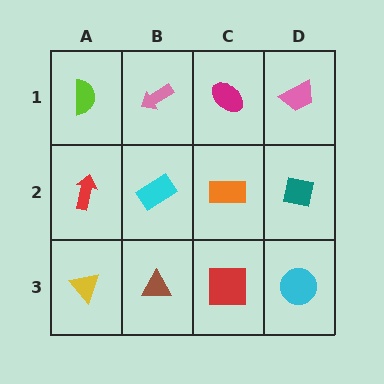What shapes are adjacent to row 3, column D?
A teal square (row 2, column D), a red square (row 3, column C).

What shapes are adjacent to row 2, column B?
A pink arrow (row 1, column B), a brown triangle (row 3, column B), a red arrow (row 2, column A), an orange rectangle (row 2, column C).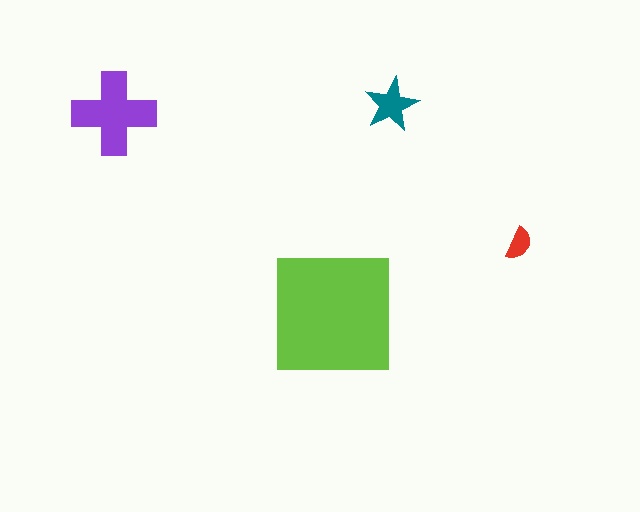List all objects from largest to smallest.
The lime square, the purple cross, the teal star, the red semicircle.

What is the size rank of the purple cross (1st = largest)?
2nd.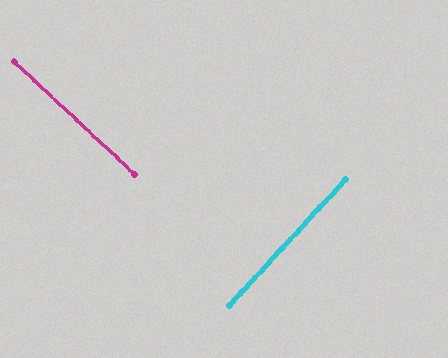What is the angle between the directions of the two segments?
Approximately 89 degrees.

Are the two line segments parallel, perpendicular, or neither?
Perpendicular — they meet at approximately 89°.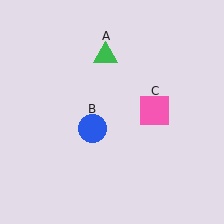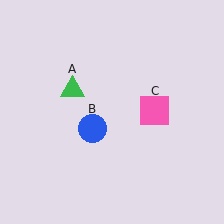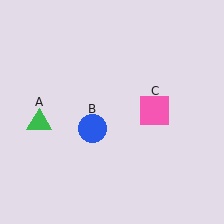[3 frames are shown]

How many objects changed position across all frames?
1 object changed position: green triangle (object A).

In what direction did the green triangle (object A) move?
The green triangle (object A) moved down and to the left.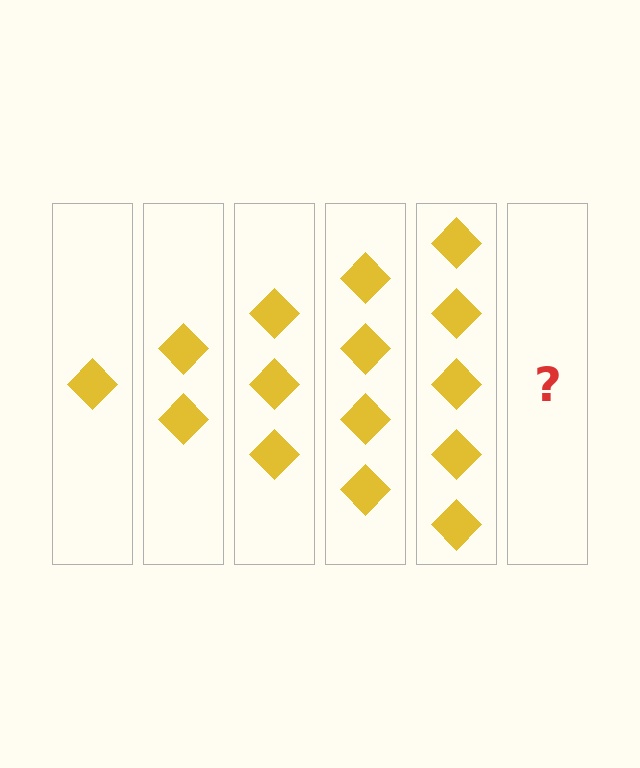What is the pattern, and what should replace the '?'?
The pattern is that each step adds one more diamond. The '?' should be 6 diamonds.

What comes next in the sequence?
The next element should be 6 diamonds.